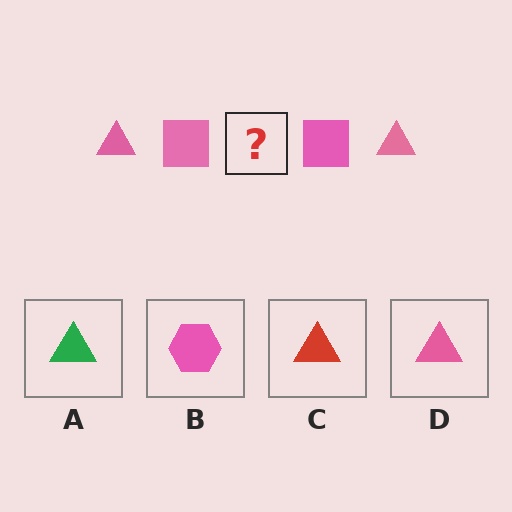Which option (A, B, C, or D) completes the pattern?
D.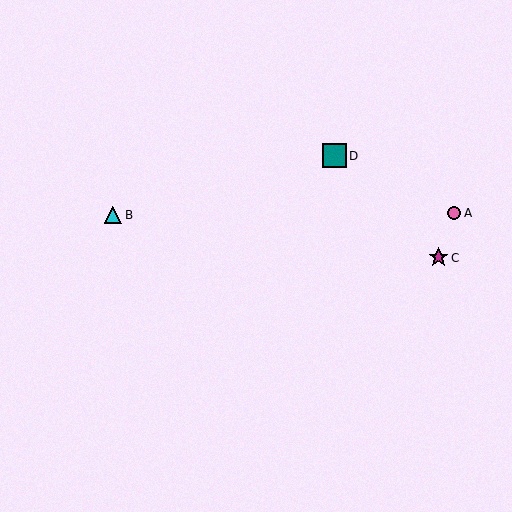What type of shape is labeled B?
Shape B is a cyan triangle.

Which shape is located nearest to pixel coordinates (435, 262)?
The magenta star (labeled C) at (439, 258) is nearest to that location.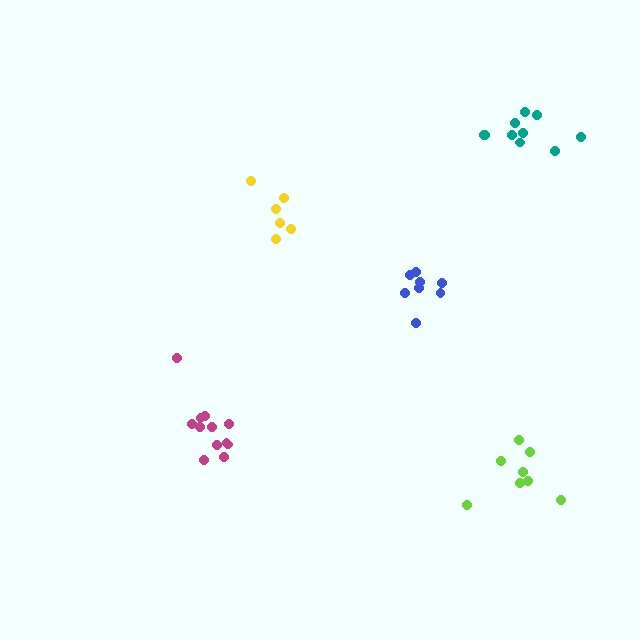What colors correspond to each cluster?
The clusters are colored: yellow, teal, magenta, blue, lime.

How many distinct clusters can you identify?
There are 5 distinct clusters.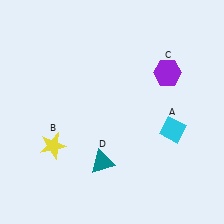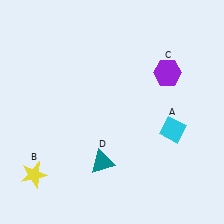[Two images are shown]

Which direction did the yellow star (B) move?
The yellow star (B) moved down.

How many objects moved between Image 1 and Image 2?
1 object moved between the two images.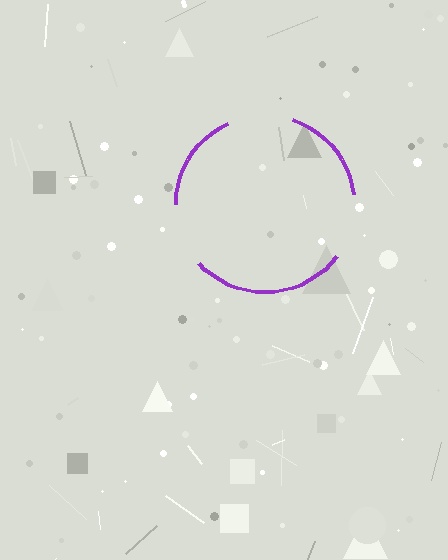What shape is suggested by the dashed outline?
The dashed outline suggests a circle.